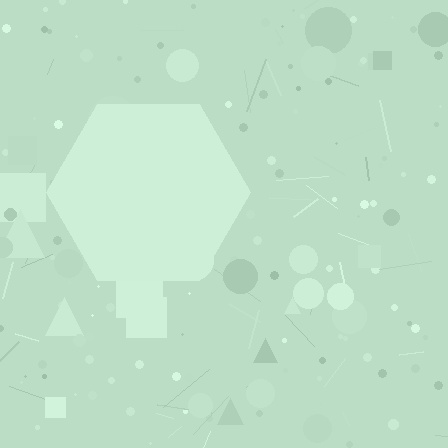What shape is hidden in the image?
A hexagon is hidden in the image.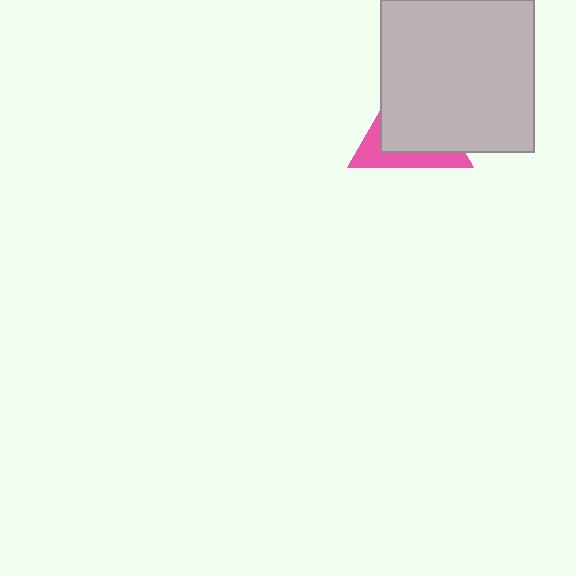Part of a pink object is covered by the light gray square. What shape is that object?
It is a triangle.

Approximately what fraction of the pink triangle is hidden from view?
Roughly 69% of the pink triangle is hidden behind the light gray square.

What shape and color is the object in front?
The object in front is a light gray square.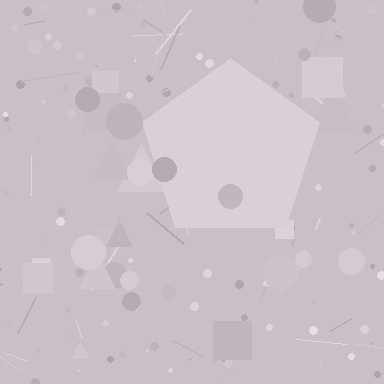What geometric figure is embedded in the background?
A pentagon is embedded in the background.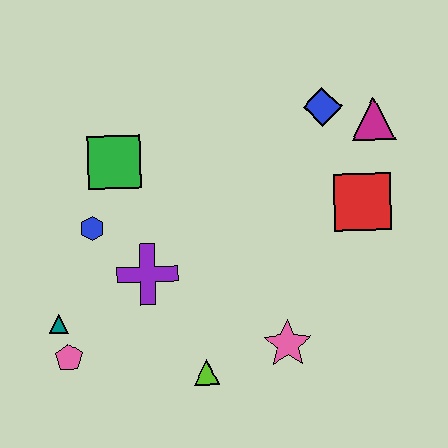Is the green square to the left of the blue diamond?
Yes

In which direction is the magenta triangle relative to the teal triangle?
The magenta triangle is to the right of the teal triangle.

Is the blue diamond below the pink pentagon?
No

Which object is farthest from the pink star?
The green square is farthest from the pink star.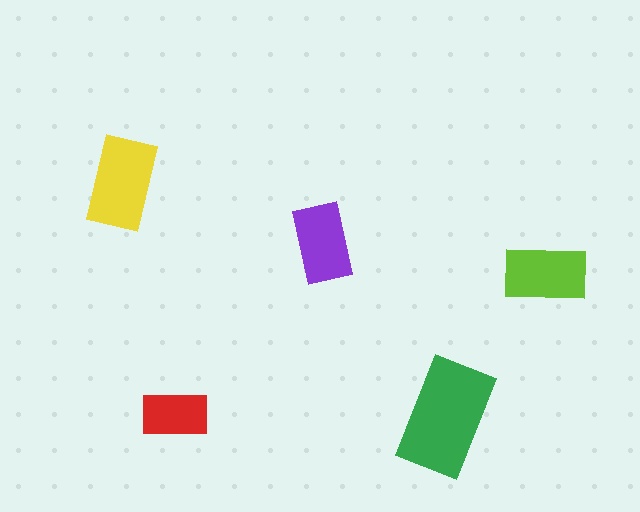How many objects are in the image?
There are 5 objects in the image.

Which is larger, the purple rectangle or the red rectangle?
The purple one.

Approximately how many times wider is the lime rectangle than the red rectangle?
About 1.5 times wider.